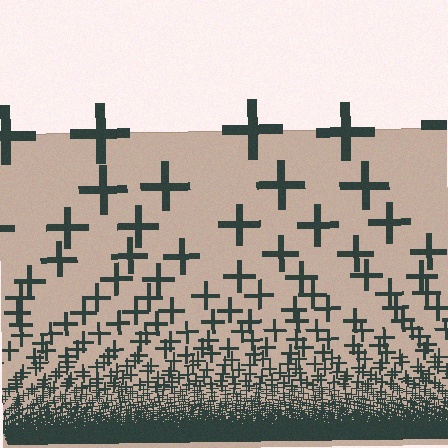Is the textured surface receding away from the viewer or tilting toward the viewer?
The surface appears to tilt toward the viewer. Texture elements get larger and sparser toward the top.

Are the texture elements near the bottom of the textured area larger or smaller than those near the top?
Smaller. The gradient is inverted — elements near the bottom are smaller and denser.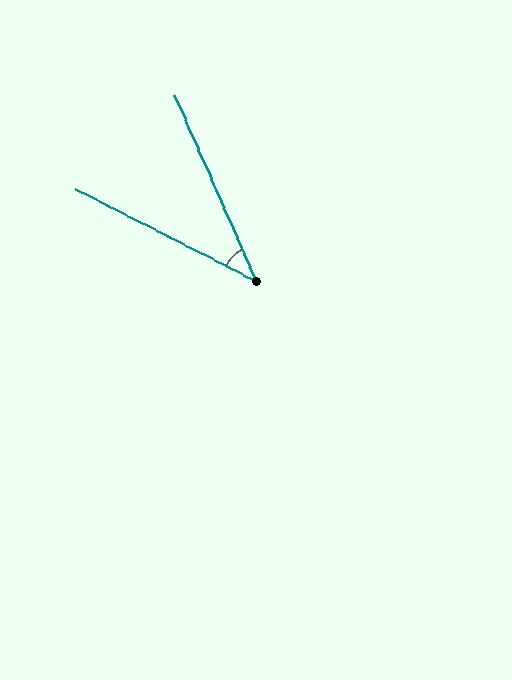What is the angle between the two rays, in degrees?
Approximately 39 degrees.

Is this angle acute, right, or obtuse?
It is acute.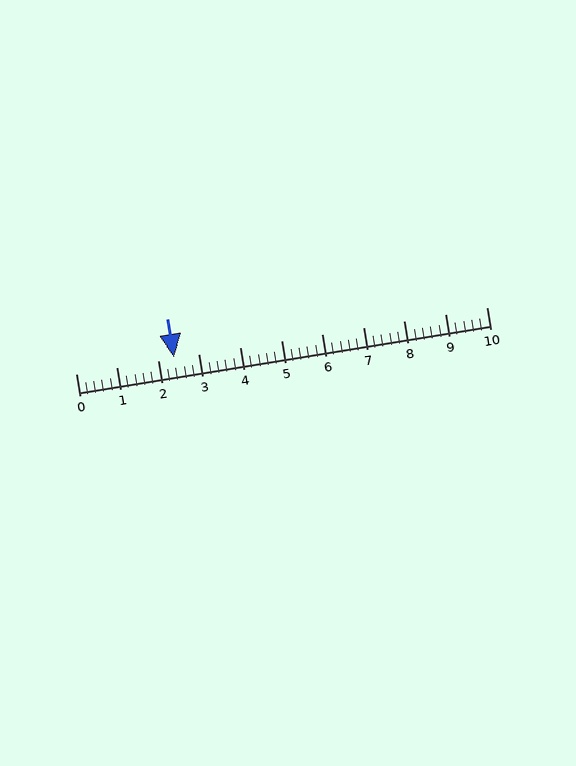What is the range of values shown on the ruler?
The ruler shows values from 0 to 10.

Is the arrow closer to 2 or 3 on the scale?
The arrow is closer to 2.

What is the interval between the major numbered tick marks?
The major tick marks are spaced 1 units apart.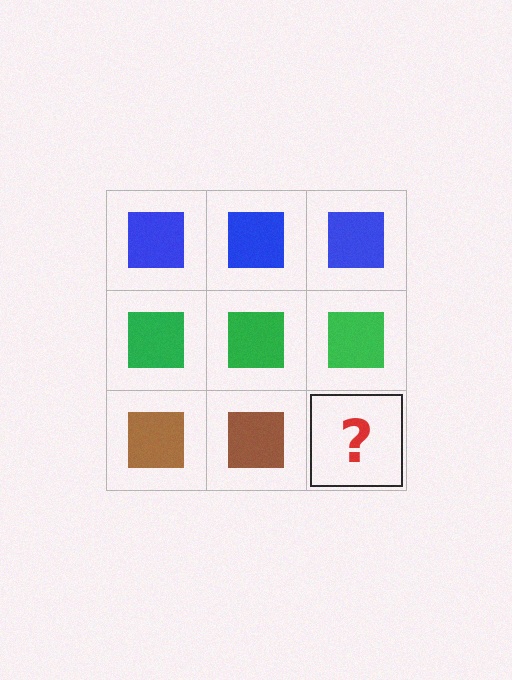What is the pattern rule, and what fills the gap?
The rule is that each row has a consistent color. The gap should be filled with a brown square.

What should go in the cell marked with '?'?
The missing cell should contain a brown square.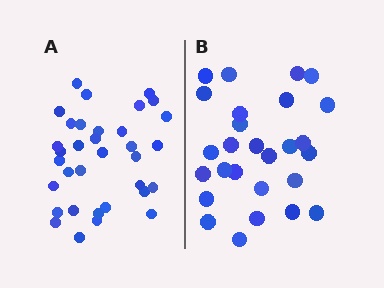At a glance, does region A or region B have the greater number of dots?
Region A (the left region) has more dots.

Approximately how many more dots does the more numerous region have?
Region A has roughly 8 or so more dots than region B.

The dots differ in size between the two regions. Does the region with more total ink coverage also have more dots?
No. Region B has more total ink coverage because its dots are larger, but region A actually contains more individual dots. Total area can be misleading — the number of items is what matters here.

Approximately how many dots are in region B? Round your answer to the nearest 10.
About 30 dots. (The exact count is 27, which rounds to 30.)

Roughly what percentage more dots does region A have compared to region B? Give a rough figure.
About 25% more.